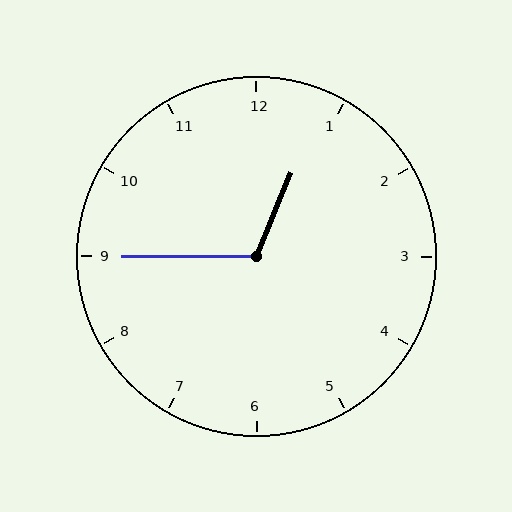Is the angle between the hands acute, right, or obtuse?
It is obtuse.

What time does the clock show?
12:45.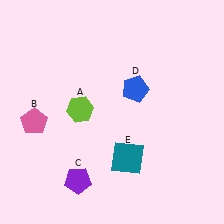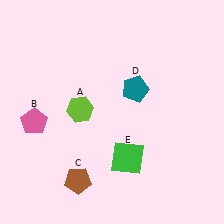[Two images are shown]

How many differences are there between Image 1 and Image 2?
There are 3 differences between the two images.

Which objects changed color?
C changed from purple to brown. D changed from blue to teal. E changed from teal to green.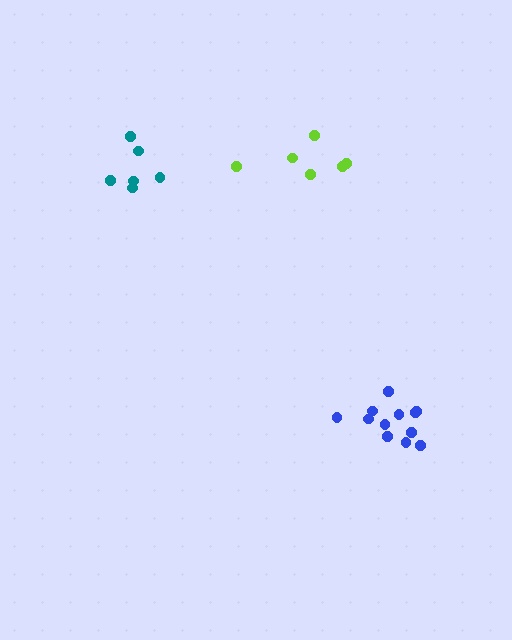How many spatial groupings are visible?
There are 3 spatial groupings.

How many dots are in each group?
Group 1: 6 dots, Group 2: 12 dots, Group 3: 6 dots (24 total).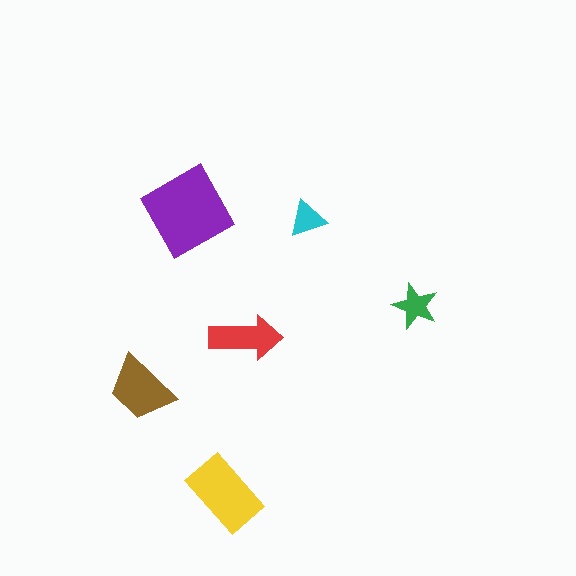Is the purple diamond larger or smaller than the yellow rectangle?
Larger.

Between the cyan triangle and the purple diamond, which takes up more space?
The purple diamond.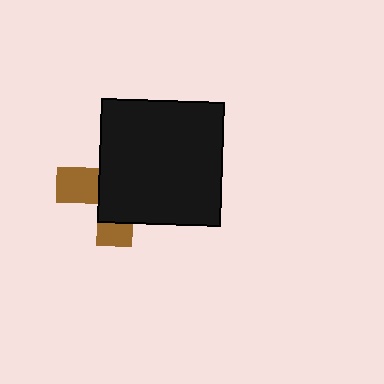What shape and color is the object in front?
The object in front is a black square.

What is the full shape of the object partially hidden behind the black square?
The partially hidden object is a brown cross.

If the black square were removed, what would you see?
You would see the complete brown cross.